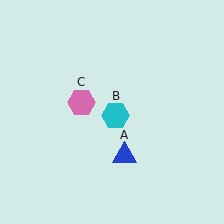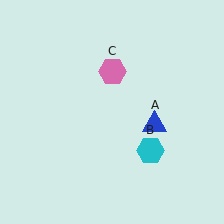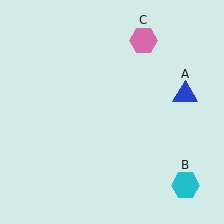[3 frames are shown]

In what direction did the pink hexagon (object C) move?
The pink hexagon (object C) moved up and to the right.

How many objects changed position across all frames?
3 objects changed position: blue triangle (object A), cyan hexagon (object B), pink hexagon (object C).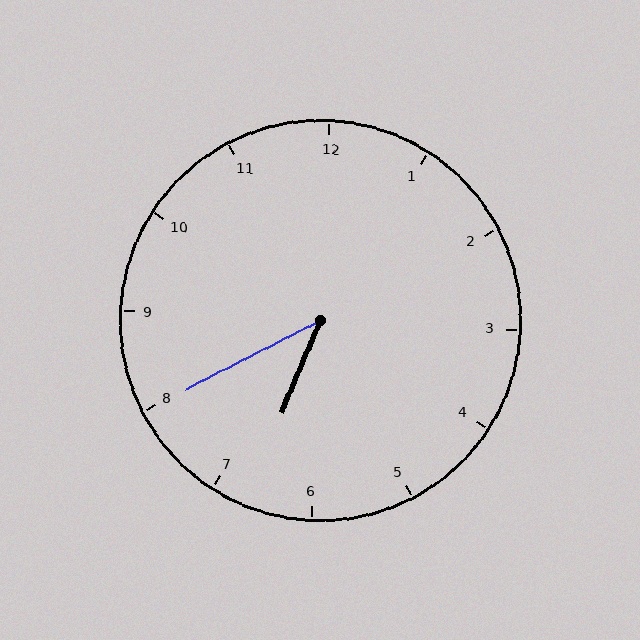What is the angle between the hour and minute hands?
Approximately 40 degrees.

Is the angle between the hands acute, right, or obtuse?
It is acute.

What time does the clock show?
6:40.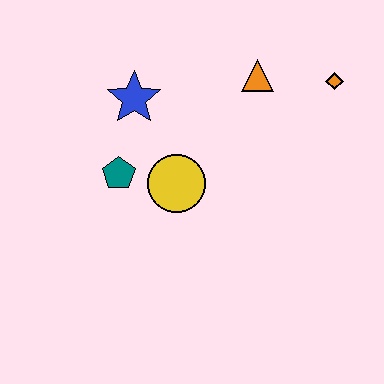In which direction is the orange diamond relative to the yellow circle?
The orange diamond is to the right of the yellow circle.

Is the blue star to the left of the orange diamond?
Yes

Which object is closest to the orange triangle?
The orange diamond is closest to the orange triangle.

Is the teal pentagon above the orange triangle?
No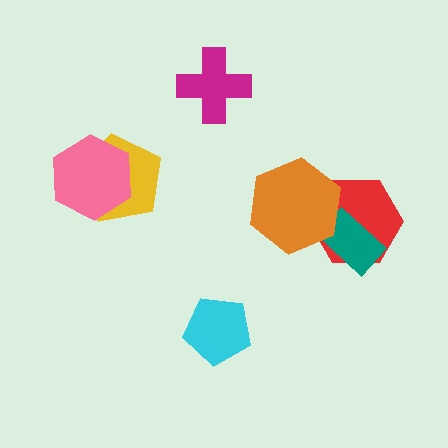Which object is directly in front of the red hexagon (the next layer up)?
The teal rectangle is directly in front of the red hexagon.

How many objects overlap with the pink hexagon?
1 object overlaps with the pink hexagon.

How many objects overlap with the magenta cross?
0 objects overlap with the magenta cross.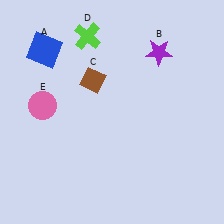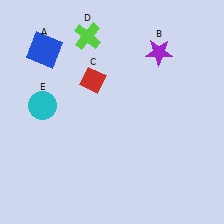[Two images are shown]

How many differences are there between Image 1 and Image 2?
There are 2 differences between the two images.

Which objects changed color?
C changed from brown to red. E changed from pink to cyan.